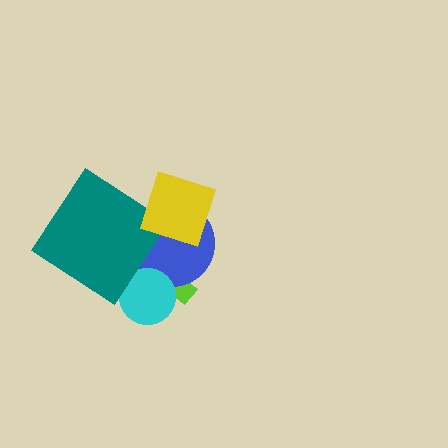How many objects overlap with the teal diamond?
1 object overlaps with the teal diamond.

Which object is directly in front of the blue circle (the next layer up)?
The cyan circle is directly in front of the blue circle.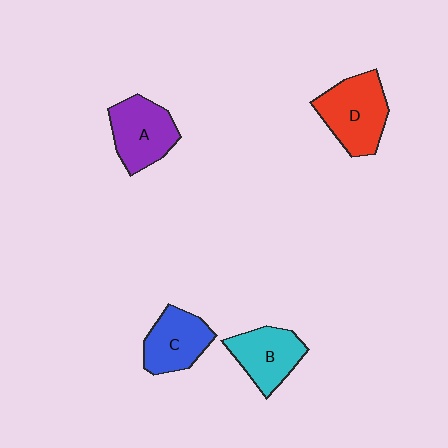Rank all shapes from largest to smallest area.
From largest to smallest: D (red), A (purple), B (cyan), C (blue).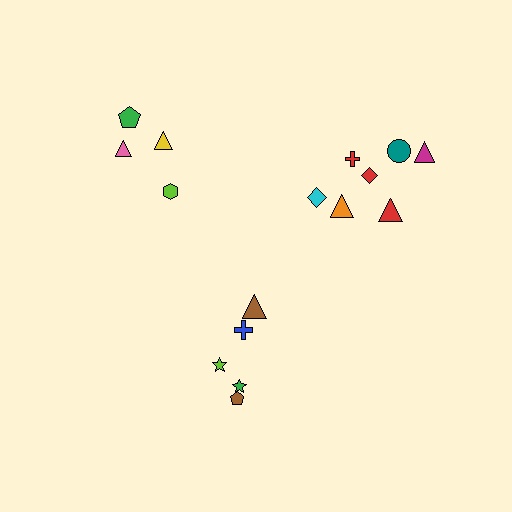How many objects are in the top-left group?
There are 4 objects.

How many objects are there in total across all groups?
There are 16 objects.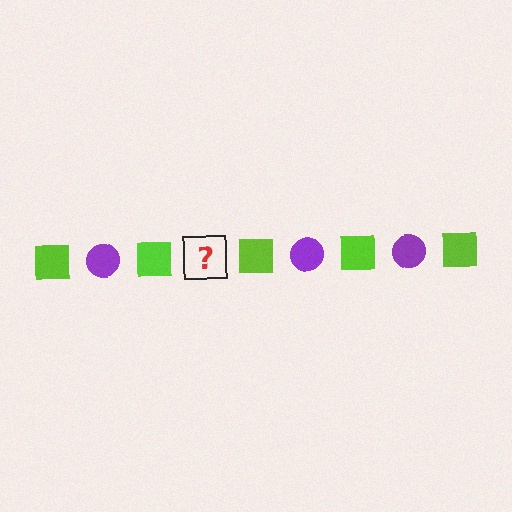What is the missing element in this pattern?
The missing element is a purple circle.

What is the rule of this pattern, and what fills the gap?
The rule is that the pattern alternates between lime square and purple circle. The gap should be filled with a purple circle.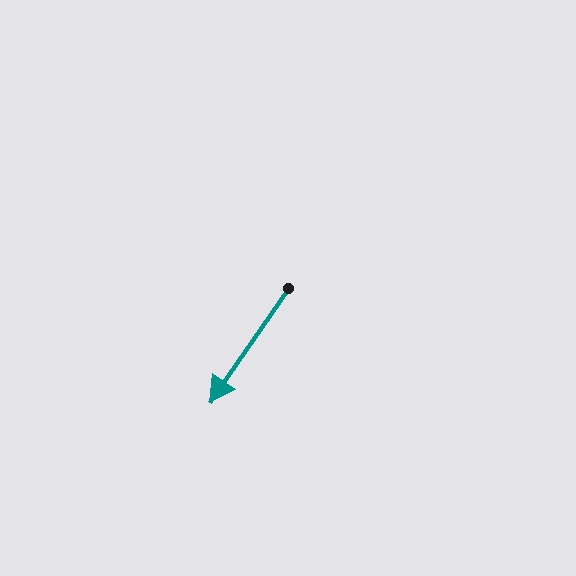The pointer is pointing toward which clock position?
Roughly 7 o'clock.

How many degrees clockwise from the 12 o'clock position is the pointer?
Approximately 215 degrees.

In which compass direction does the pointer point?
Southwest.